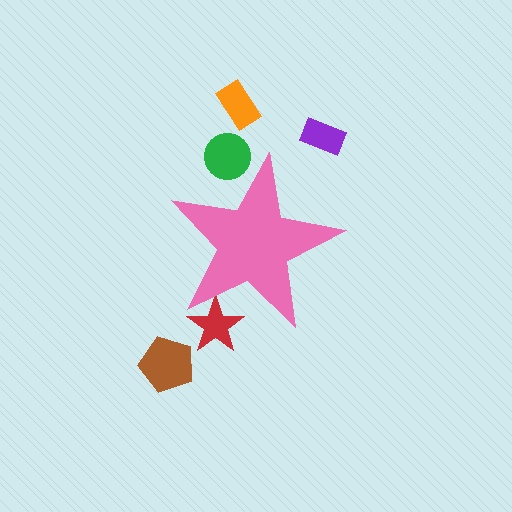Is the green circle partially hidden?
Yes, the green circle is partially hidden behind the pink star.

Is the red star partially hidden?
Yes, the red star is partially hidden behind the pink star.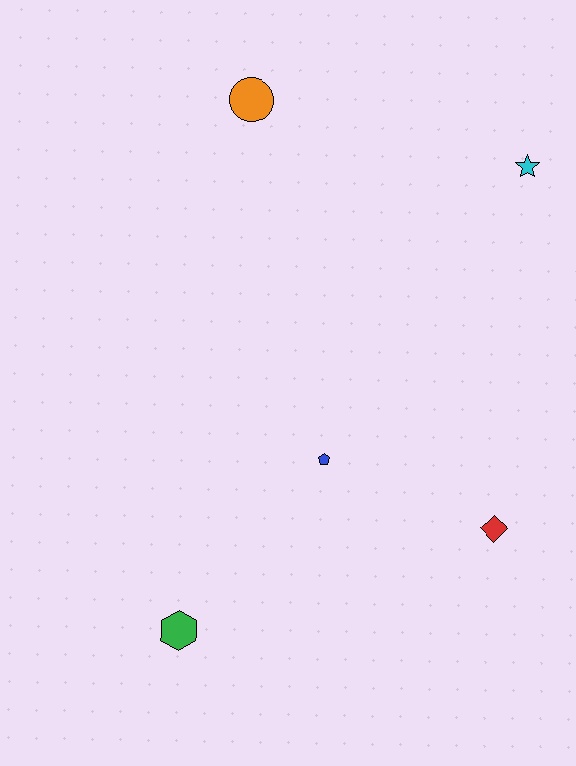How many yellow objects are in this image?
There are no yellow objects.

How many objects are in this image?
There are 5 objects.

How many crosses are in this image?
There are no crosses.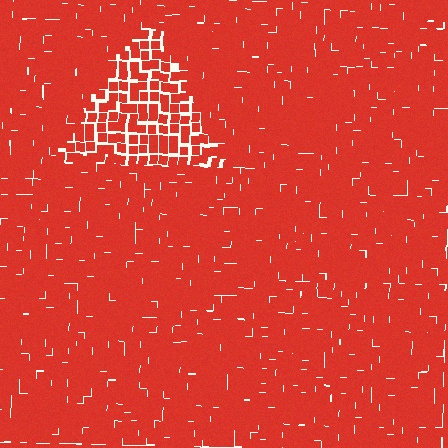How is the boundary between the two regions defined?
The boundary is defined by a change in element density (approximately 1.7x ratio). All elements are the same color, size, and shape.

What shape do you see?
I see a triangle.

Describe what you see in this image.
The image contains small red elements arranged at two different densities. A triangle-shaped region is visible where the elements are less densely packed than the surrounding area.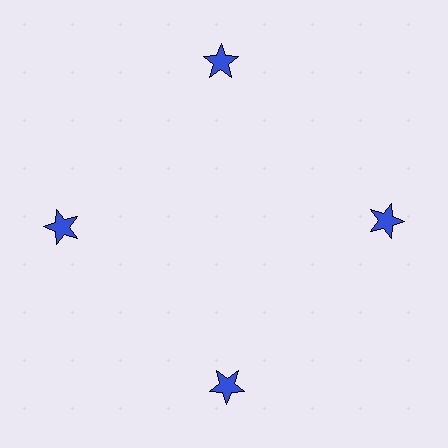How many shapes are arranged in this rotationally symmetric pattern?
There are 4 shapes, arranged in 4 groups of 1.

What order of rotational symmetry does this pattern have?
This pattern has 4-fold rotational symmetry.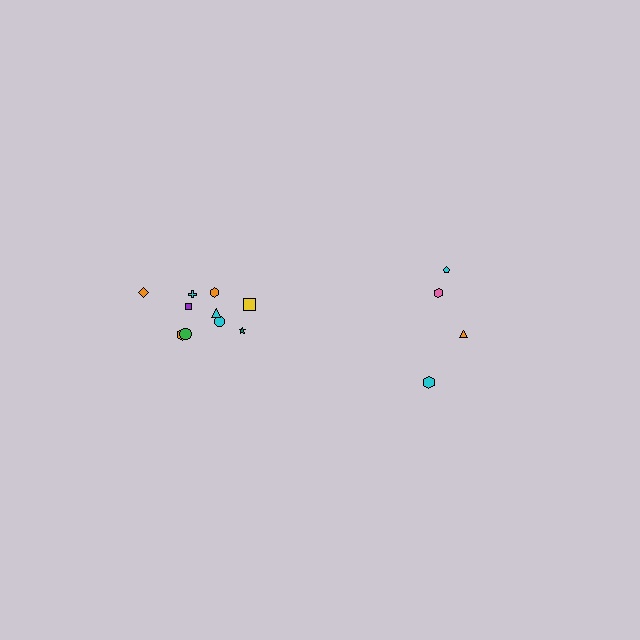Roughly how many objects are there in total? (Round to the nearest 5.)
Roughly 15 objects in total.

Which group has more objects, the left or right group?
The left group.